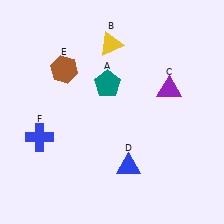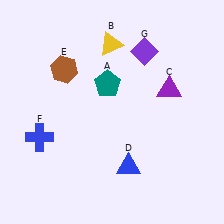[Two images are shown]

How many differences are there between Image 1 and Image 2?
There is 1 difference between the two images.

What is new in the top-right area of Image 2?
A purple diamond (G) was added in the top-right area of Image 2.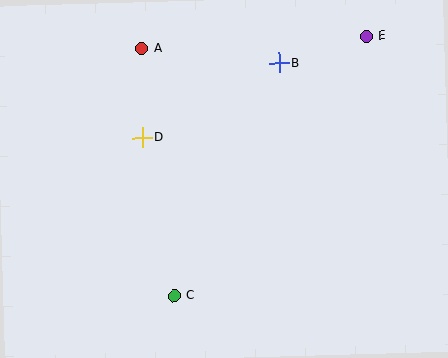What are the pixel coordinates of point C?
Point C is at (175, 296).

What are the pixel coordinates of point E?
Point E is at (366, 36).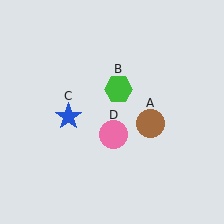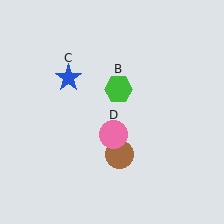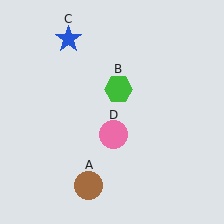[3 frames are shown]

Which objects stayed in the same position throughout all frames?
Green hexagon (object B) and pink circle (object D) remained stationary.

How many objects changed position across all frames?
2 objects changed position: brown circle (object A), blue star (object C).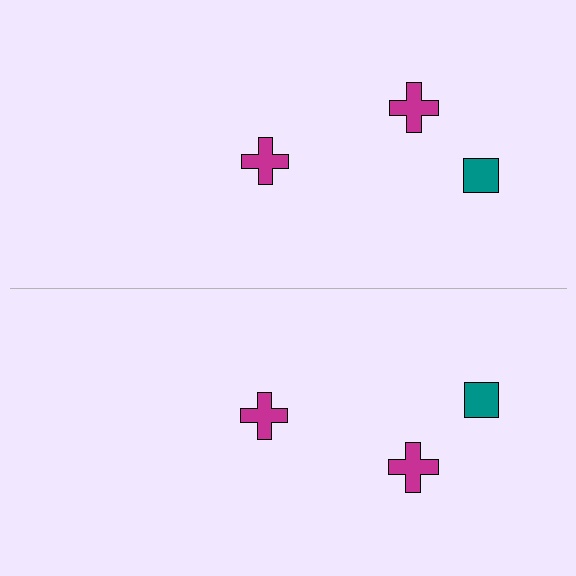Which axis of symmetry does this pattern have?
The pattern has a horizontal axis of symmetry running through the center of the image.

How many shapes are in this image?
There are 6 shapes in this image.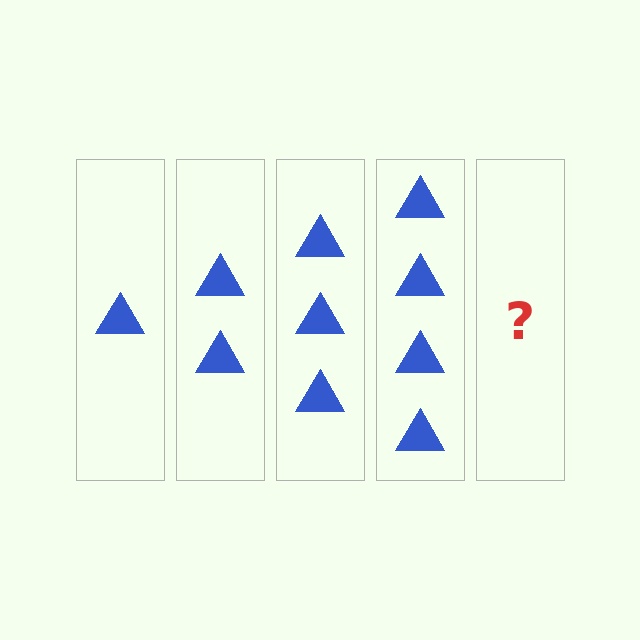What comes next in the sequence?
The next element should be 5 triangles.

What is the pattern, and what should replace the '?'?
The pattern is that each step adds one more triangle. The '?' should be 5 triangles.